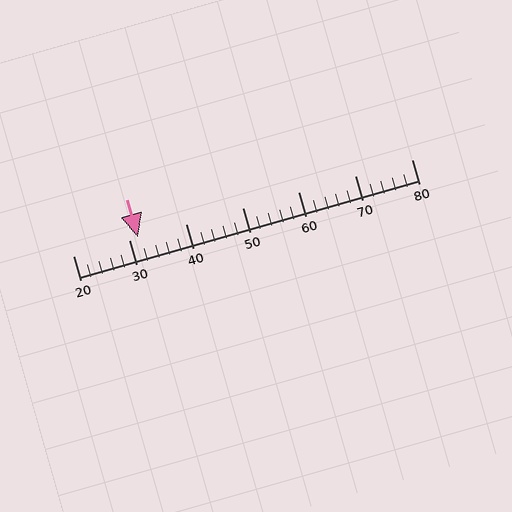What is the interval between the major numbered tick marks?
The major tick marks are spaced 10 units apart.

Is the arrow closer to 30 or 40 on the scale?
The arrow is closer to 30.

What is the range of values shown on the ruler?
The ruler shows values from 20 to 80.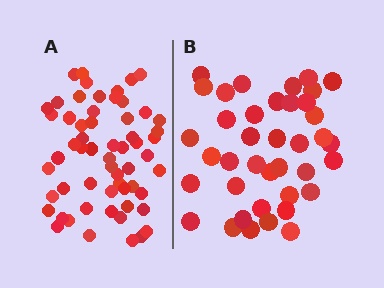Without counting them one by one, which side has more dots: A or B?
Region A (the left region) has more dots.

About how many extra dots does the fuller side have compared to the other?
Region A has approximately 20 more dots than region B.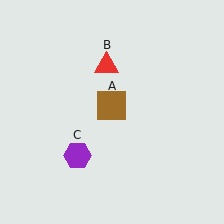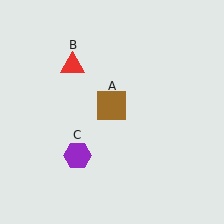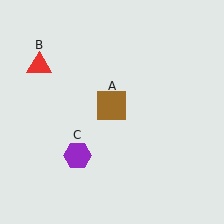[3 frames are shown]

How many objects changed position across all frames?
1 object changed position: red triangle (object B).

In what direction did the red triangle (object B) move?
The red triangle (object B) moved left.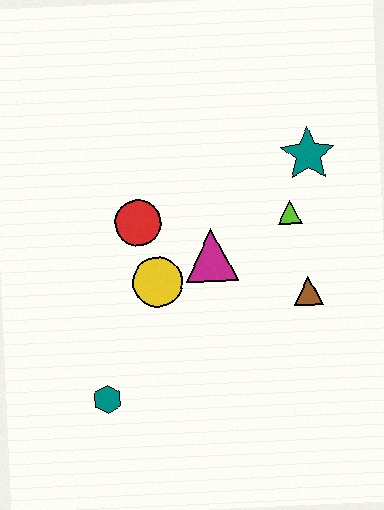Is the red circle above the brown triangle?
Yes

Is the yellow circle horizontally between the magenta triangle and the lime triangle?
No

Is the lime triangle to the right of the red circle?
Yes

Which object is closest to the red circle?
The yellow circle is closest to the red circle.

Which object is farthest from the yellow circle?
The teal star is farthest from the yellow circle.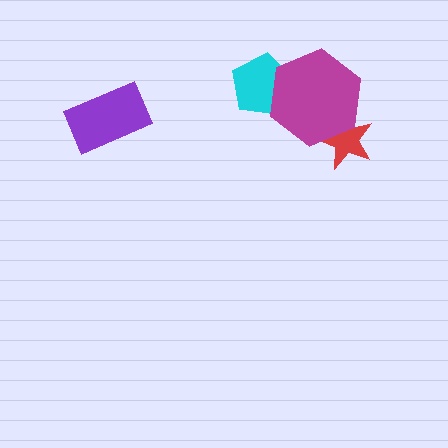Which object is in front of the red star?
The magenta hexagon is in front of the red star.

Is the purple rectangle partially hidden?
No, no other shape covers it.